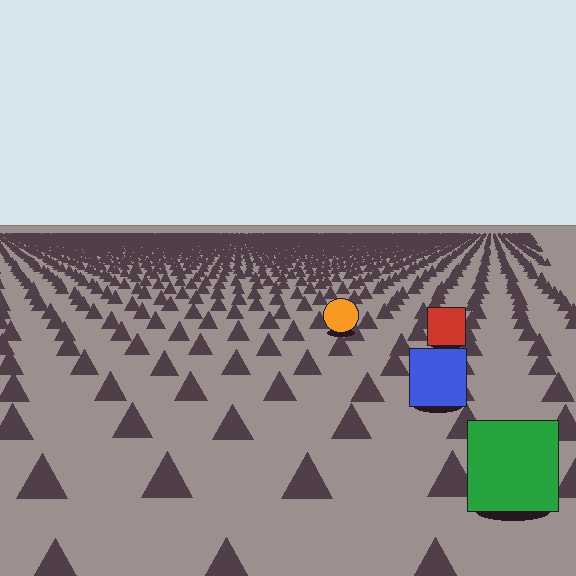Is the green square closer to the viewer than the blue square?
Yes. The green square is closer — you can tell from the texture gradient: the ground texture is coarser near it.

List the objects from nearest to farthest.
From nearest to farthest: the green square, the blue square, the red square, the orange circle.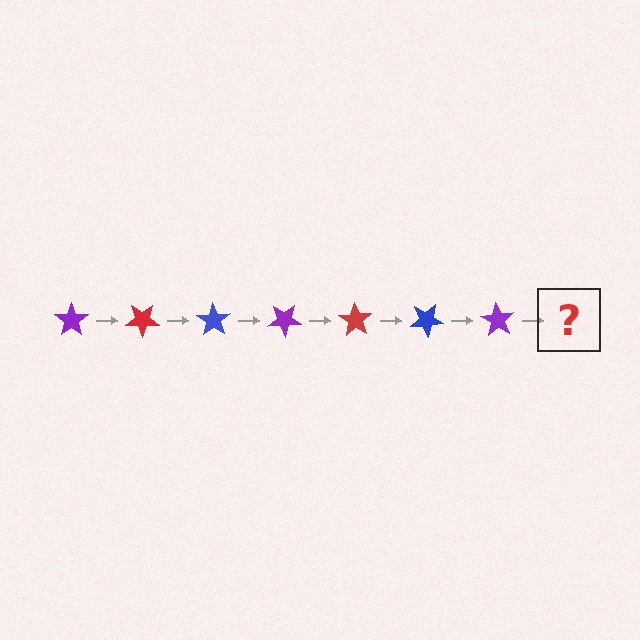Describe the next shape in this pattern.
It should be a red star, rotated 245 degrees from the start.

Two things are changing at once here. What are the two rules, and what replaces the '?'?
The two rules are that it rotates 35 degrees each step and the color cycles through purple, red, and blue. The '?' should be a red star, rotated 245 degrees from the start.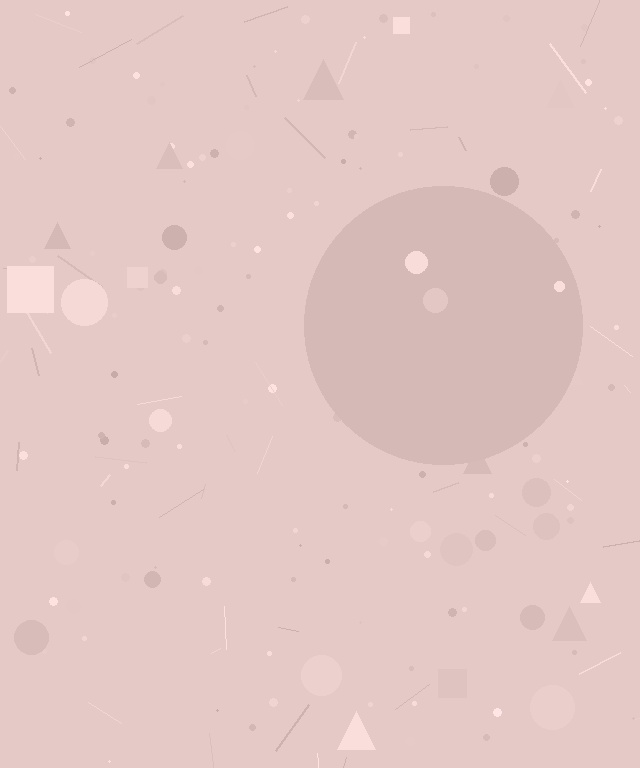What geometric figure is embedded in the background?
A circle is embedded in the background.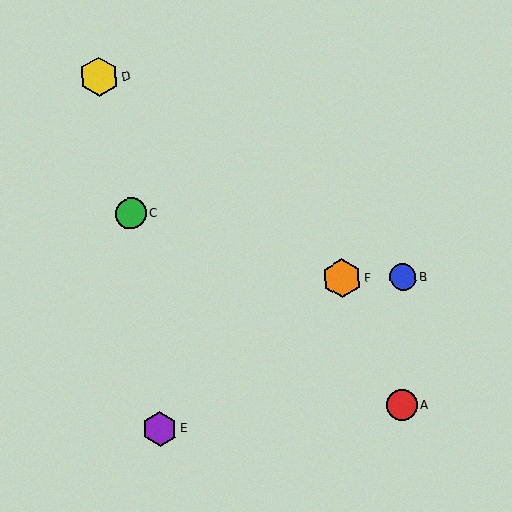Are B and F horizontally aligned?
Yes, both are at y≈277.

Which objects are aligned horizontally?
Objects B, F are aligned horizontally.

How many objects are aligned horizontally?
2 objects (B, F) are aligned horizontally.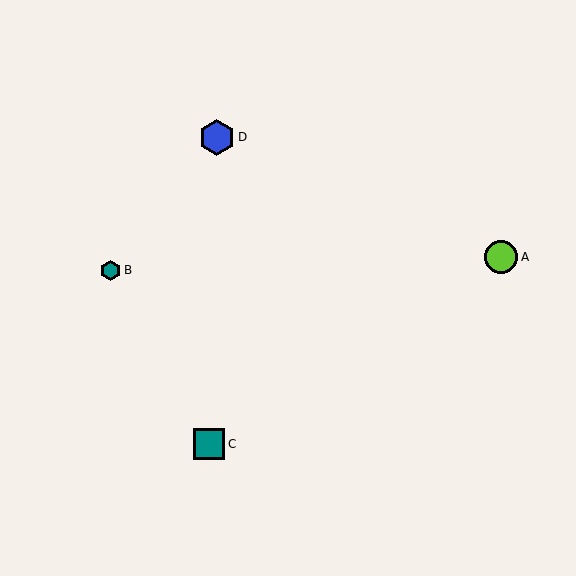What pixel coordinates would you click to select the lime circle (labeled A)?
Click at (501, 257) to select the lime circle A.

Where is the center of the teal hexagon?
The center of the teal hexagon is at (111, 270).